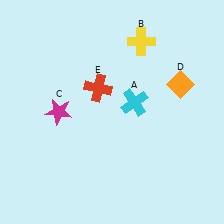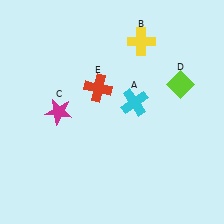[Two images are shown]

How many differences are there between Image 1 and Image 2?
There is 1 difference between the two images.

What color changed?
The diamond (D) changed from orange in Image 1 to lime in Image 2.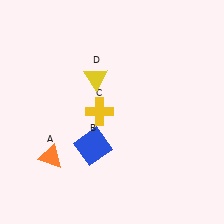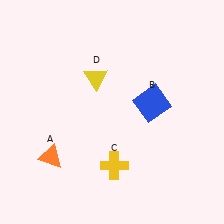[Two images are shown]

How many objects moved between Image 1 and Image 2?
2 objects moved between the two images.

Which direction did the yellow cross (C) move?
The yellow cross (C) moved down.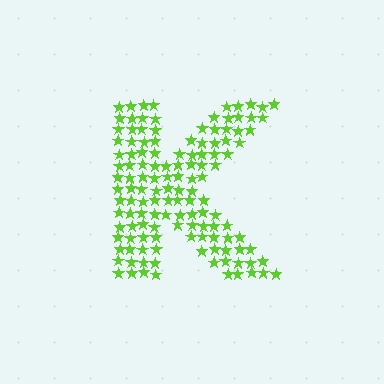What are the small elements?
The small elements are stars.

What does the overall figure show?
The overall figure shows the letter K.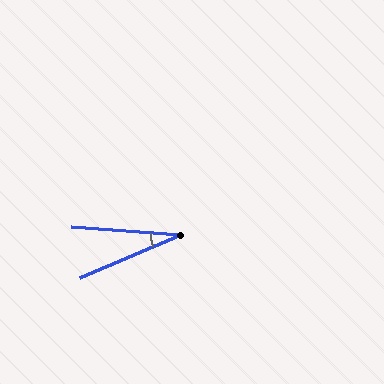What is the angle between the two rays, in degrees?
Approximately 27 degrees.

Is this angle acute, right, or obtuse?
It is acute.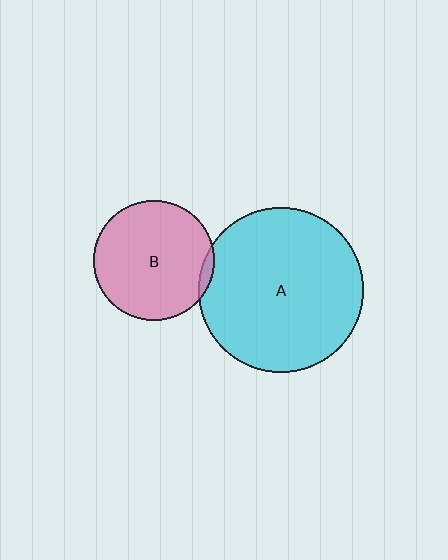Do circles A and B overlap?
Yes.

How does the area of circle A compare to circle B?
Approximately 1.9 times.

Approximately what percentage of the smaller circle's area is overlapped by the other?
Approximately 5%.